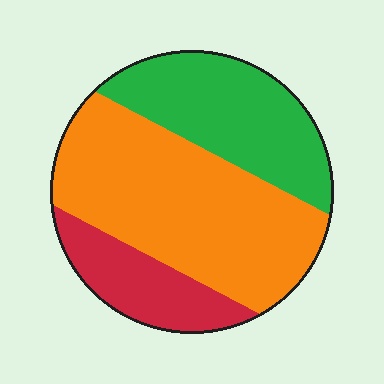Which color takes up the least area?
Red, at roughly 20%.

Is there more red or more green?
Green.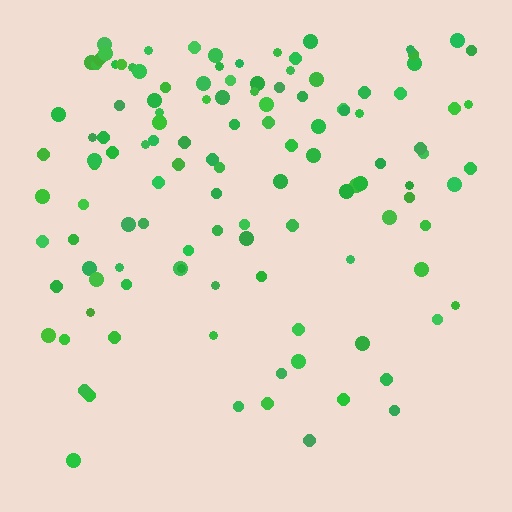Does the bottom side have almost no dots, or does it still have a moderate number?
Still a moderate number, just noticeably fewer than the top.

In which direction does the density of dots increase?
From bottom to top, with the top side densest.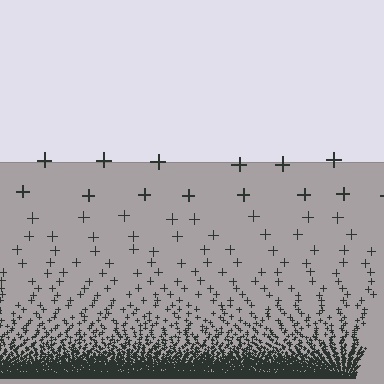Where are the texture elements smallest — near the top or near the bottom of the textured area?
Near the bottom.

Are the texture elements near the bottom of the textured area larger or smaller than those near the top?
Smaller. The gradient is inverted — elements near the bottom are smaller and denser.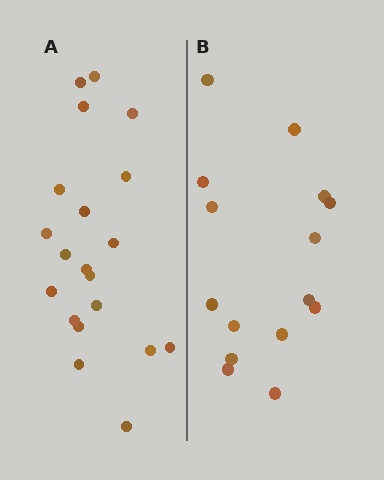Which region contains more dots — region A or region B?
Region A (the left region) has more dots.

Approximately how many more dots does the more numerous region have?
Region A has about 5 more dots than region B.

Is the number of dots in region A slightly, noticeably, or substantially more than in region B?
Region A has noticeably more, but not dramatically so. The ratio is roughly 1.3 to 1.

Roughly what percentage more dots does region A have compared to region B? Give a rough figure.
About 35% more.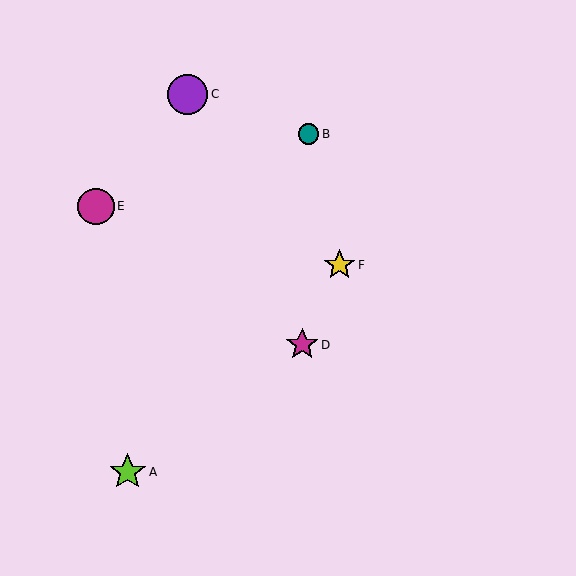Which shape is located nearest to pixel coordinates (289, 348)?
The magenta star (labeled D) at (302, 345) is nearest to that location.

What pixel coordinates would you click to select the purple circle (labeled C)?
Click at (188, 94) to select the purple circle C.